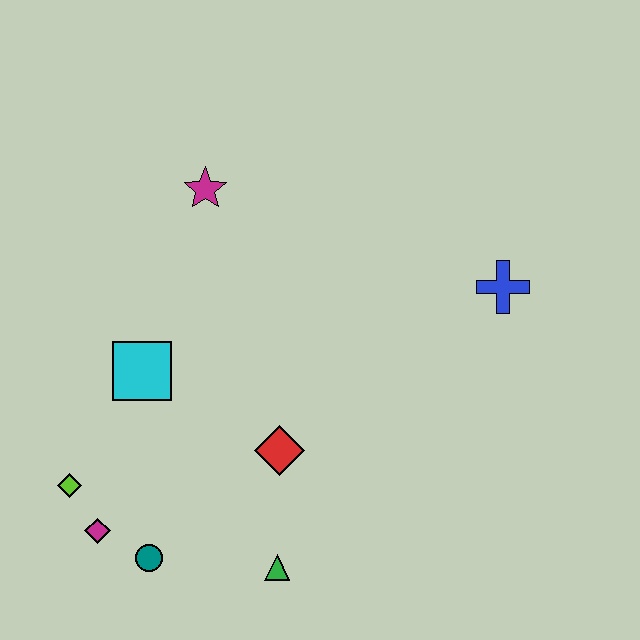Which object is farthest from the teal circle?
The blue cross is farthest from the teal circle.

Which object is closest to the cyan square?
The lime diamond is closest to the cyan square.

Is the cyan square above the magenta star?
No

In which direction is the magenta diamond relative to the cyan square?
The magenta diamond is below the cyan square.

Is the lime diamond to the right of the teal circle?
No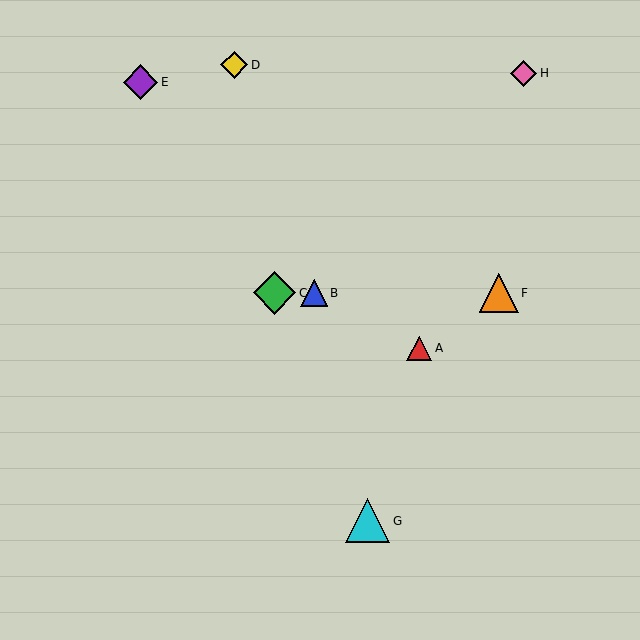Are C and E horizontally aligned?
No, C is at y≈293 and E is at y≈82.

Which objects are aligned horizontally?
Objects B, C, F are aligned horizontally.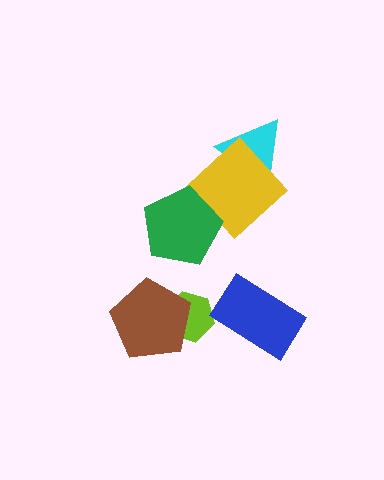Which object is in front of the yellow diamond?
The green pentagon is in front of the yellow diamond.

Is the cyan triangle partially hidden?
Yes, it is partially covered by another shape.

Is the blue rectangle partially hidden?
No, no other shape covers it.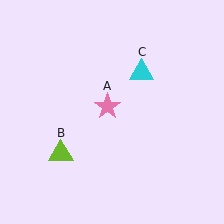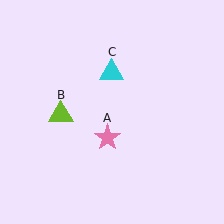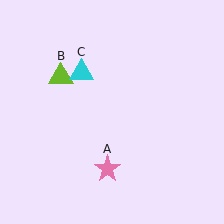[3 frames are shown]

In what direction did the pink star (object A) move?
The pink star (object A) moved down.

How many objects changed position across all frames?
3 objects changed position: pink star (object A), lime triangle (object B), cyan triangle (object C).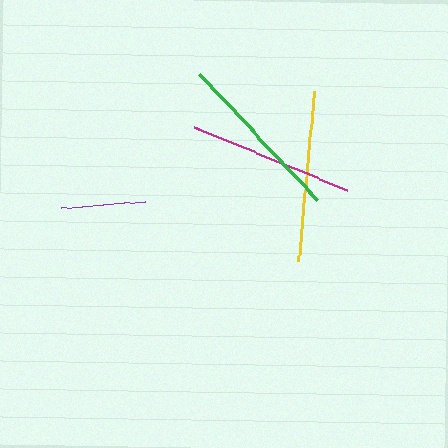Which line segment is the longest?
The green line is the longest at approximately 173 pixels.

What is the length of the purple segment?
The purple segment is approximately 84 pixels long.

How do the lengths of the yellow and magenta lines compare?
The yellow and magenta lines are approximately the same length.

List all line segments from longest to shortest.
From longest to shortest: green, yellow, magenta, purple.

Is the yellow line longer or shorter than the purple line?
The yellow line is longer than the purple line.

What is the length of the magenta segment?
The magenta segment is approximately 166 pixels long.